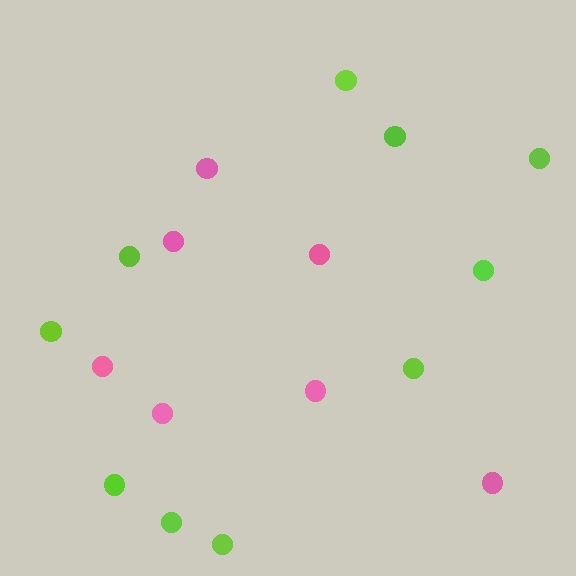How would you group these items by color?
There are 2 groups: one group of pink circles (7) and one group of lime circles (10).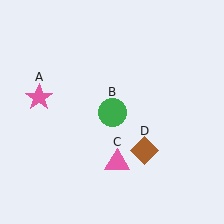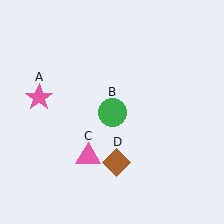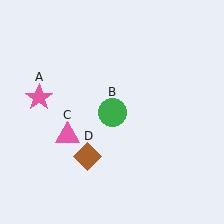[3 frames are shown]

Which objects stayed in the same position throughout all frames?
Pink star (object A) and green circle (object B) remained stationary.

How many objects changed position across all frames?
2 objects changed position: pink triangle (object C), brown diamond (object D).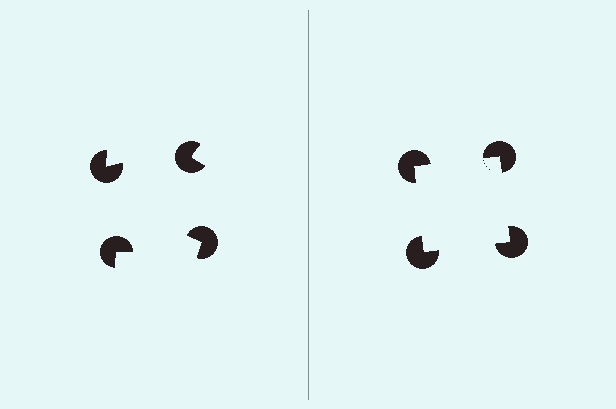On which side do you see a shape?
An illusory square appears on the right side. On the left side the wedge cuts are rotated, so no coherent shape forms.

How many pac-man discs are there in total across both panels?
8 — 4 on each side.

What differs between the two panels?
The pac-man discs are positioned identically on both sides; only the wedge orientations differ. On the right they align to a square; on the left they are misaligned.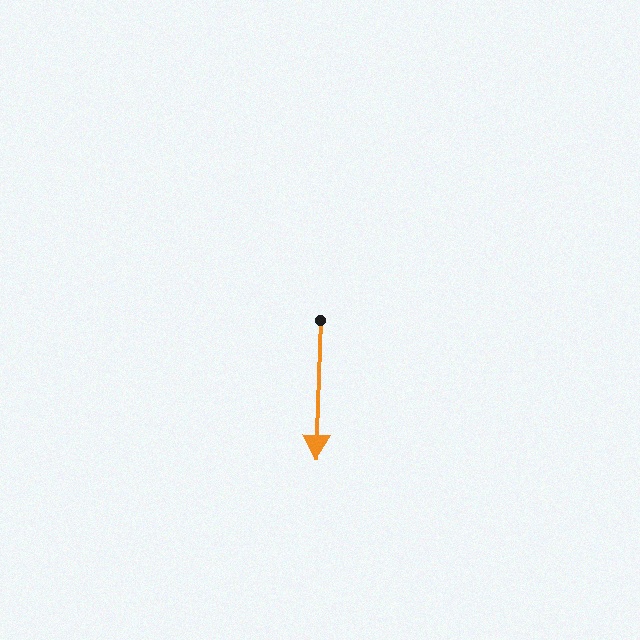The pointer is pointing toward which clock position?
Roughly 6 o'clock.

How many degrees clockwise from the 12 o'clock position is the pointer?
Approximately 182 degrees.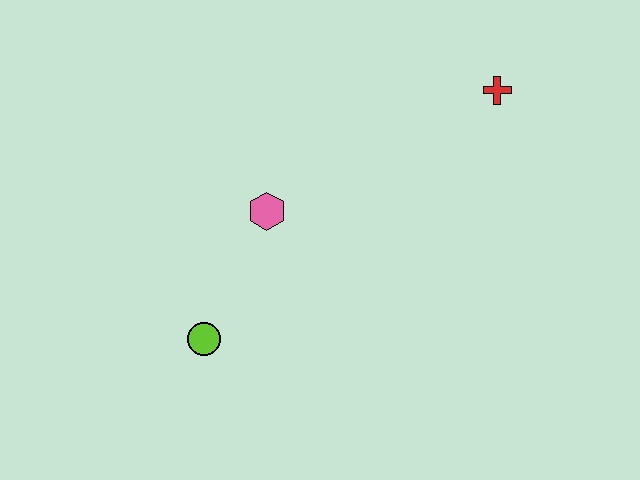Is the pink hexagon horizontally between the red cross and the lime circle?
Yes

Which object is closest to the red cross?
The pink hexagon is closest to the red cross.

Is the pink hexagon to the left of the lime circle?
No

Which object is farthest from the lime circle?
The red cross is farthest from the lime circle.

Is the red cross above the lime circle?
Yes